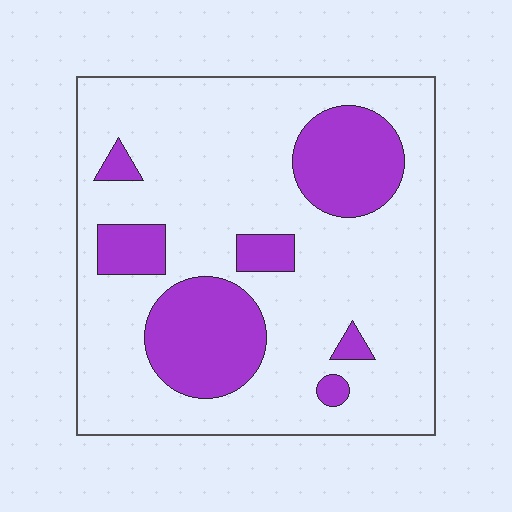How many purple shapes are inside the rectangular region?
7.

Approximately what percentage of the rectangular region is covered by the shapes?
Approximately 25%.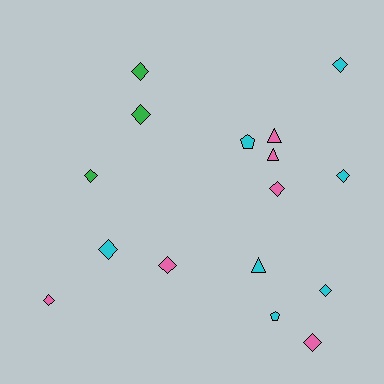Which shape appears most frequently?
Diamond, with 11 objects.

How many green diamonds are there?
There are 3 green diamonds.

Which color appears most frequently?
Cyan, with 7 objects.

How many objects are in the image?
There are 16 objects.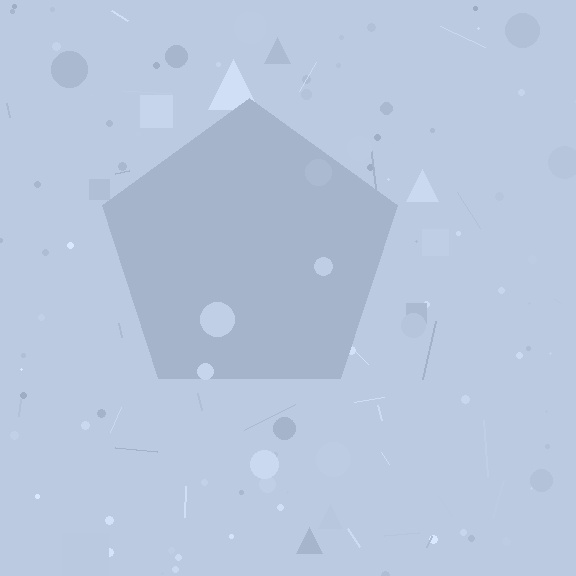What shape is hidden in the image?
A pentagon is hidden in the image.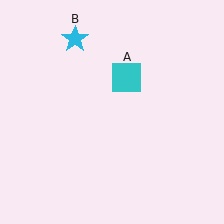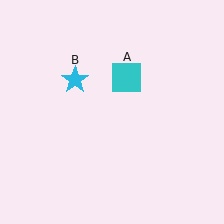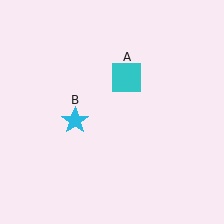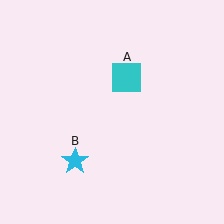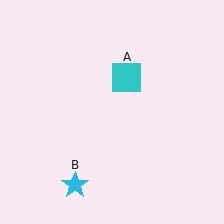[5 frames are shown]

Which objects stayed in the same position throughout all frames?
Cyan square (object A) remained stationary.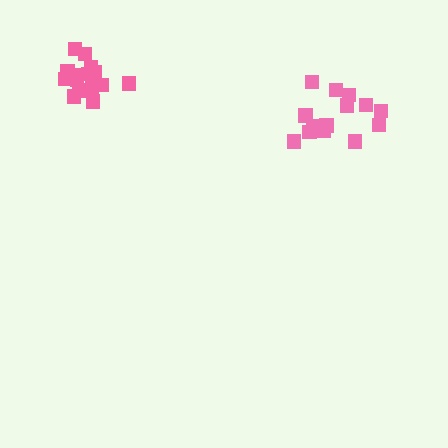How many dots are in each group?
Group 1: 16 dots, Group 2: 15 dots (31 total).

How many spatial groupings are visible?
There are 2 spatial groupings.